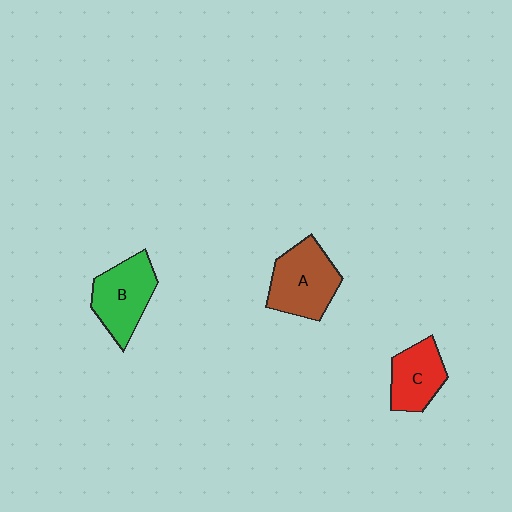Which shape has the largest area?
Shape A (brown).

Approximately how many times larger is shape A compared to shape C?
Approximately 1.4 times.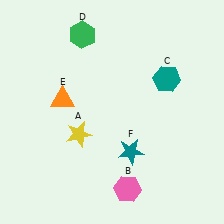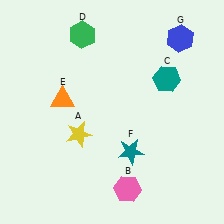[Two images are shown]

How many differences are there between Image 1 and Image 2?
There is 1 difference between the two images.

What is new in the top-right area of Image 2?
A blue hexagon (G) was added in the top-right area of Image 2.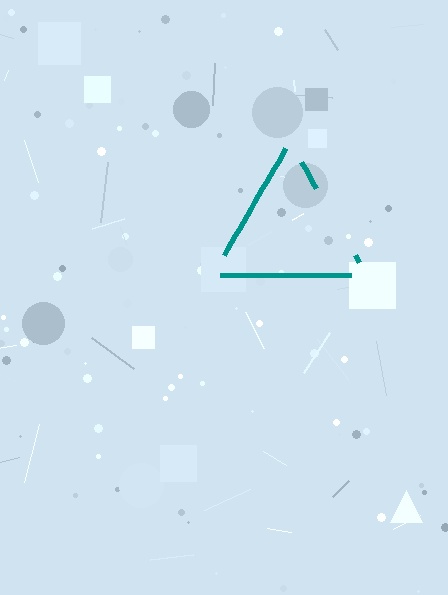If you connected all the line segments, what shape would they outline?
They would outline a triangle.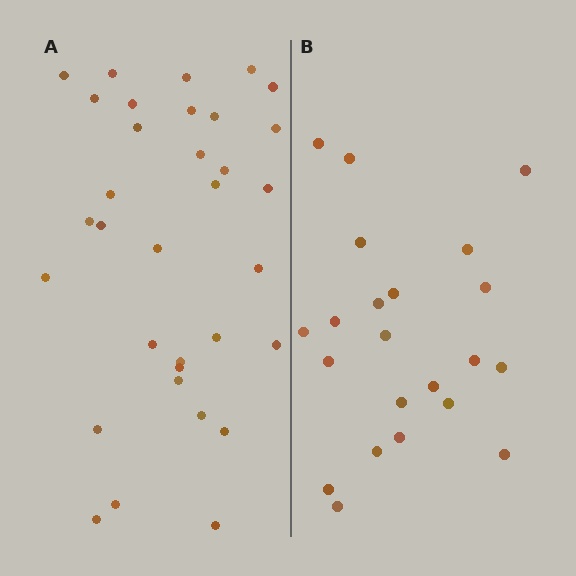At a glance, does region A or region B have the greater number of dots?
Region A (the left region) has more dots.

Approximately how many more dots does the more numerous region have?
Region A has roughly 12 or so more dots than region B.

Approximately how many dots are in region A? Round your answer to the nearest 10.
About 30 dots. (The exact count is 33, which rounds to 30.)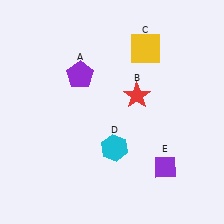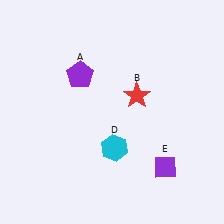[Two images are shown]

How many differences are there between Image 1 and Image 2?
There is 1 difference between the two images.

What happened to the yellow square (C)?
The yellow square (C) was removed in Image 2. It was in the top-right area of Image 1.